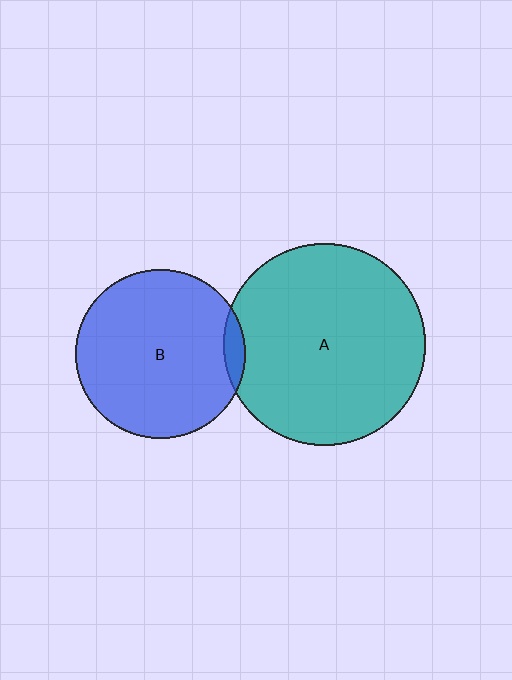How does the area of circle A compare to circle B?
Approximately 1.4 times.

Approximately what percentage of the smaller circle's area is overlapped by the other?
Approximately 5%.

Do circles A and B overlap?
Yes.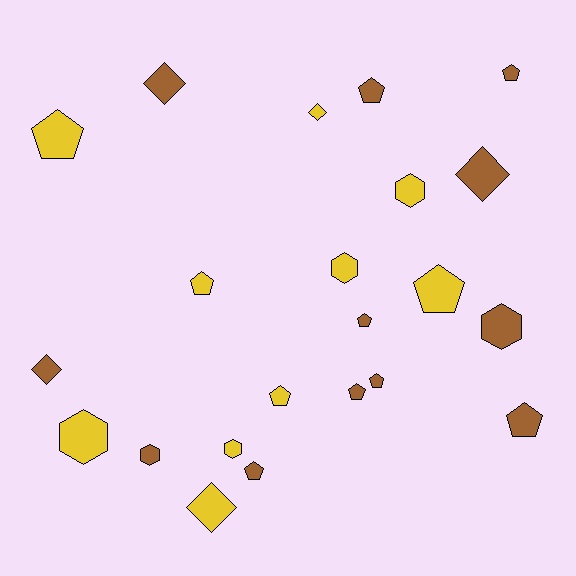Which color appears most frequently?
Brown, with 12 objects.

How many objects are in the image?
There are 22 objects.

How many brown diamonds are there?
There are 3 brown diamonds.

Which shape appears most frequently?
Pentagon, with 11 objects.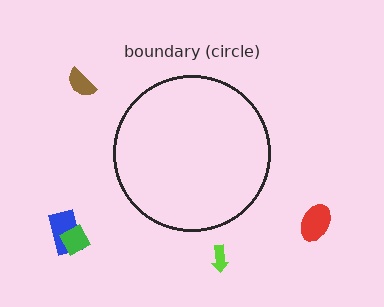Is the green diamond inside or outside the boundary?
Outside.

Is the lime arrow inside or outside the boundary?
Outside.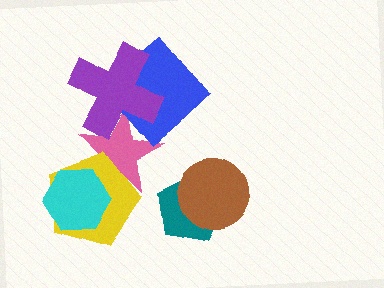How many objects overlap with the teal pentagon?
1 object overlaps with the teal pentagon.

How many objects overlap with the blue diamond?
2 objects overlap with the blue diamond.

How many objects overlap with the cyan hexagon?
2 objects overlap with the cyan hexagon.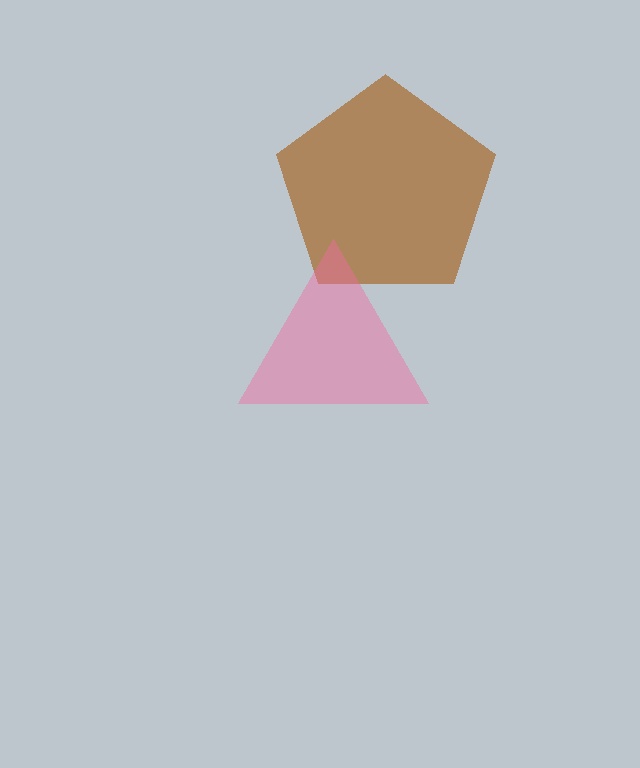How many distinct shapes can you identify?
There are 2 distinct shapes: a brown pentagon, a pink triangle.